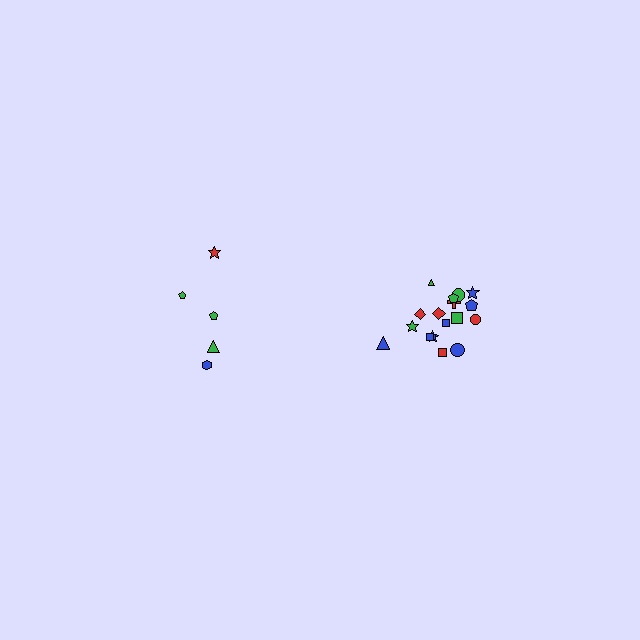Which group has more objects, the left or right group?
The right group.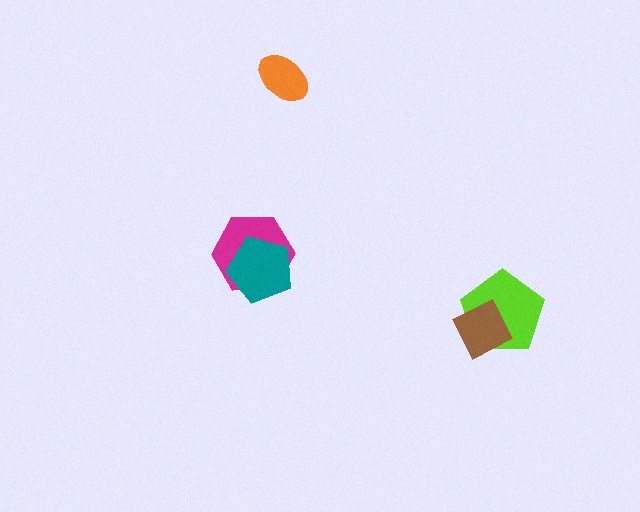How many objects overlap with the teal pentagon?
1 object overlaps with the teal pentagon.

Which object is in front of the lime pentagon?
The brown diamond is in front of the lime pentagon.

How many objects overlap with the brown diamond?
1 object overlaps with the brown diamond.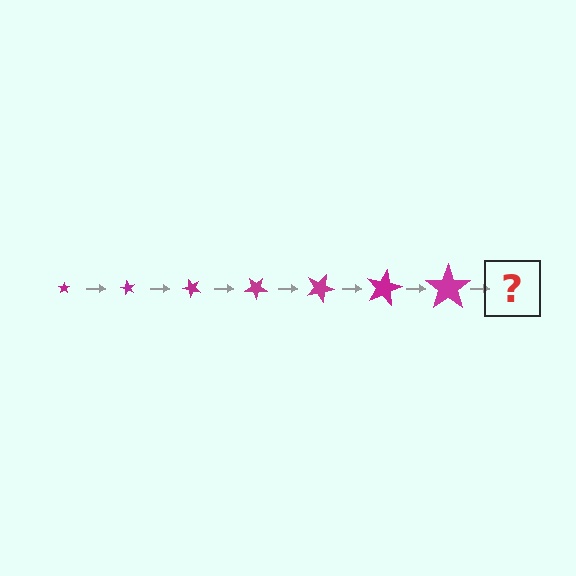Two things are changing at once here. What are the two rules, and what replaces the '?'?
The two rules are that the star grows larger each step and it rotates 60 degrees each step. The '?' should be a star, larger than the previous one and rotated 420 degrees from the start.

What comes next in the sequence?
The next element should be a star, larger than the previous one and rotated 420 degrees from the start.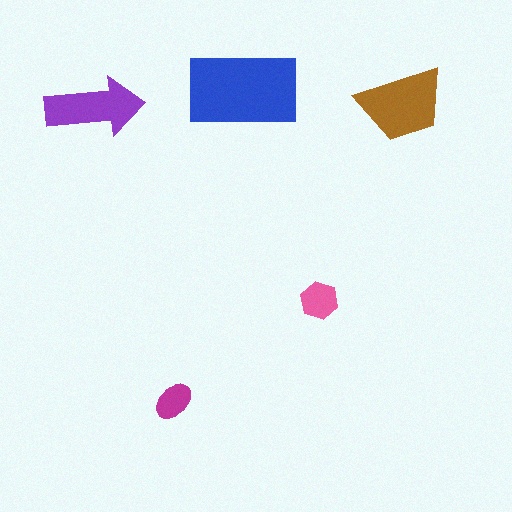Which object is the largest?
The blue rectangle.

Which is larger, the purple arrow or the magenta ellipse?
The purple arrow.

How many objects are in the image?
There are 5 objects in the image.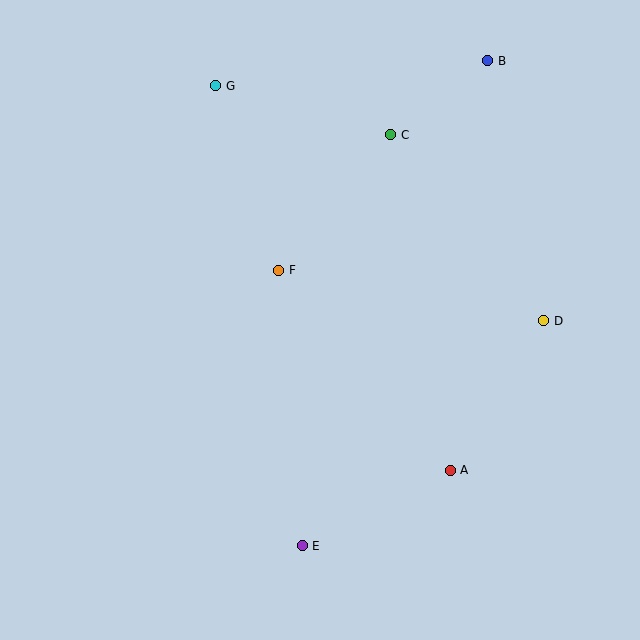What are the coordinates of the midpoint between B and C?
The midpoint between B and C is at (439, 98).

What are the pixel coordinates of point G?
Point G is at (216, 86).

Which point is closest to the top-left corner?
Point G is closest to the top-left corner.